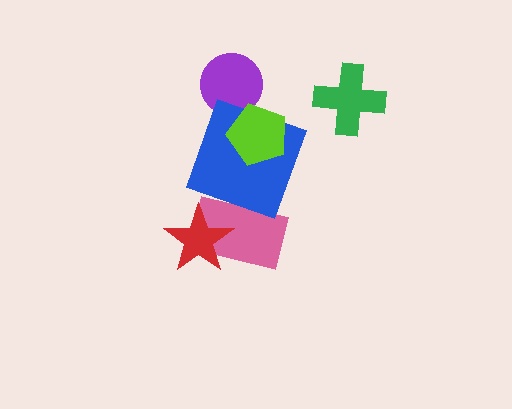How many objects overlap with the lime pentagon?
2 objects overlap with the lime pentagon.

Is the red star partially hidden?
No, no other shape covers it.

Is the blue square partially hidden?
Yes, it is partially covered by another shape.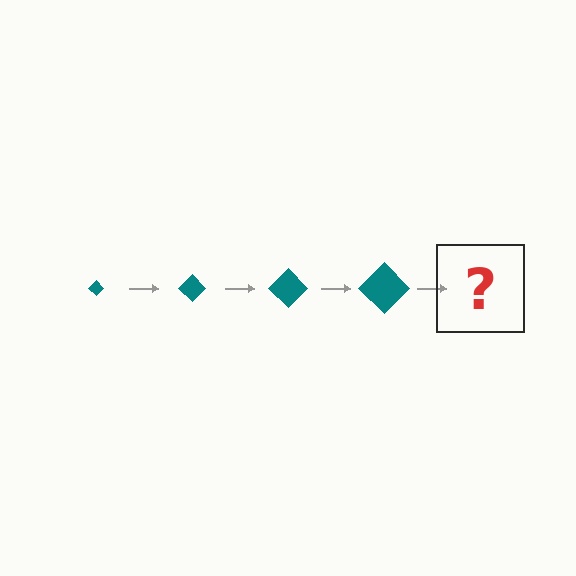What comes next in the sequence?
The next element should be a teal diamond, larger than the previous one.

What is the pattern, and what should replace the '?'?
The pattern is that the diamond gets progressively larger each step. The '?' should be a teal diamond, larger than the previous one.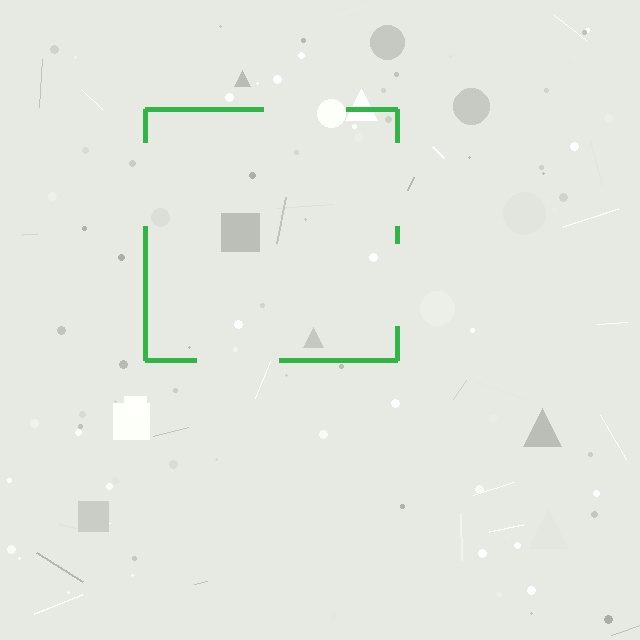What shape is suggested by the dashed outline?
The dashed outline suggests a square.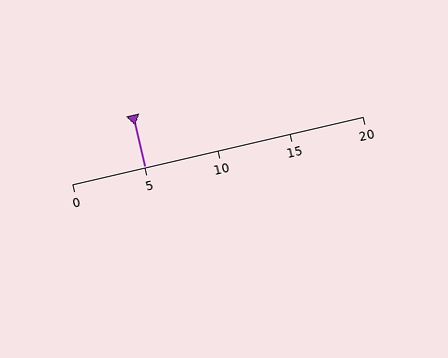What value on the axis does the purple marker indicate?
The marker indicates approximately 5.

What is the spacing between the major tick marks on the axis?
The major ticks are spaced 5 apart.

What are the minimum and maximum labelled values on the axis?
The axis runs from 0 to 20.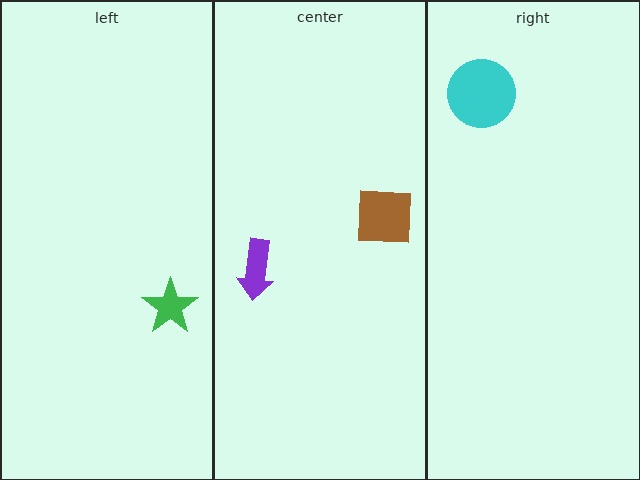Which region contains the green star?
The left region.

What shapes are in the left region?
The green star.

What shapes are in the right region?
The cyan circle.